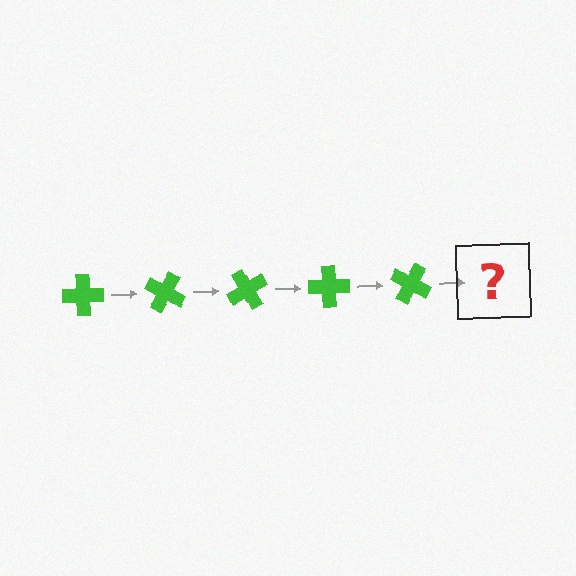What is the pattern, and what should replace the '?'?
The pattern is that the cross rotates 30 degrees each step. The '?' should be a green cross rotated 150 degrees.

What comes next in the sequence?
The next element should be a green cross rotated 150 degrees.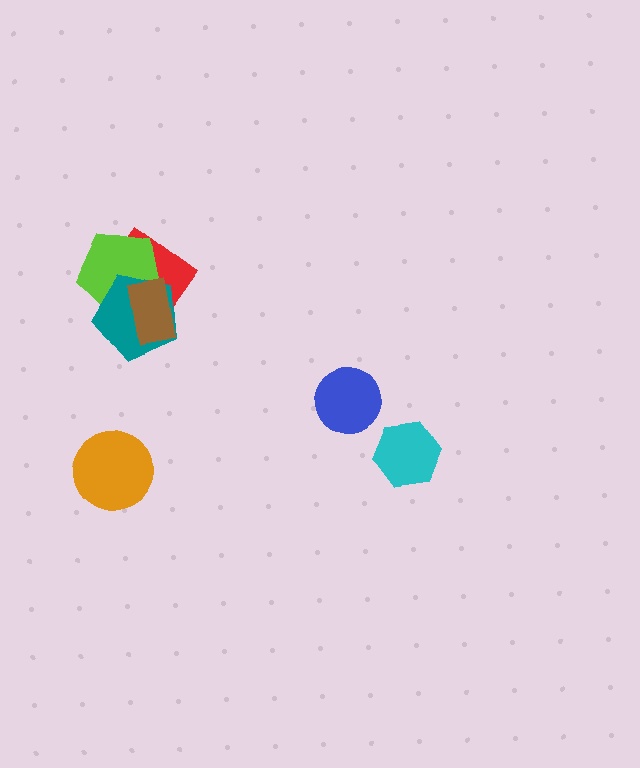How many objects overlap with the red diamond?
3 objects overlap with the red diamond.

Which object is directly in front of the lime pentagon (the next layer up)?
The teal pentagon is directly in front of the lime pentagon.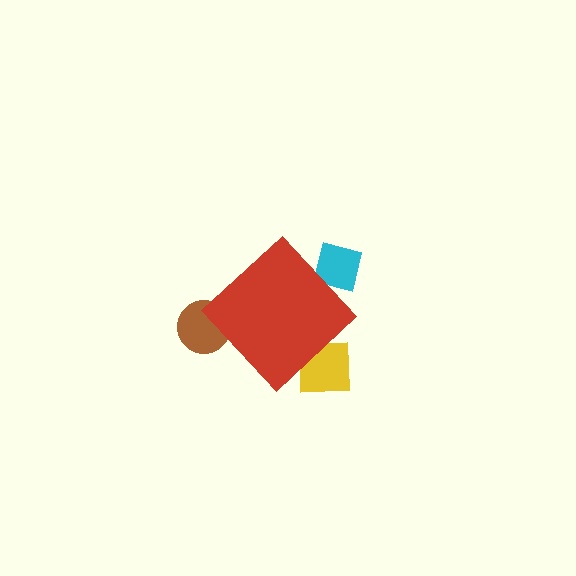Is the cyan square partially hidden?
Yes, the cyan square is partially hidden behind the red diamond.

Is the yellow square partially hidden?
Yes, the yellow square is partially hidden behind the red diamond.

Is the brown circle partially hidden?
Yes, the brown circle is partially hidden behind the red diamond.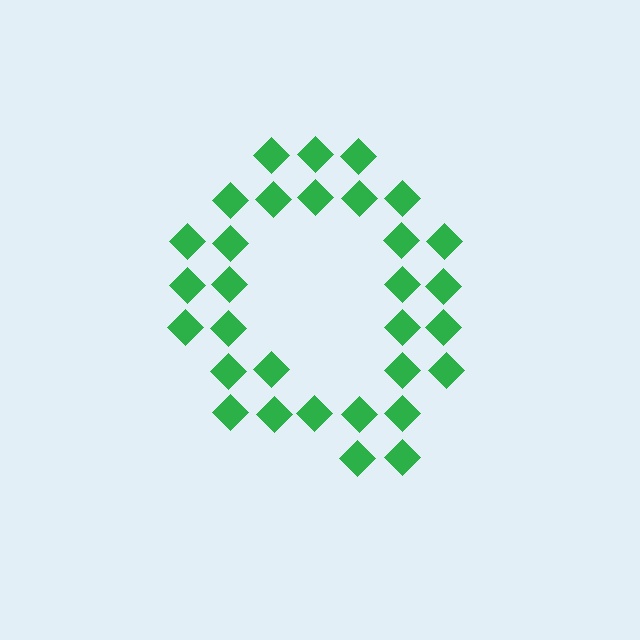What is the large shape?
The large shape is the letter Q.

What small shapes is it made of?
It is made of small diamonds.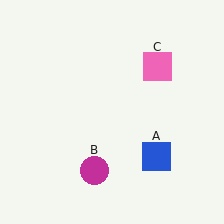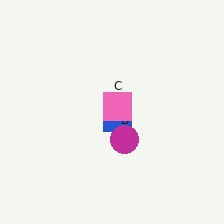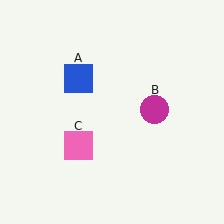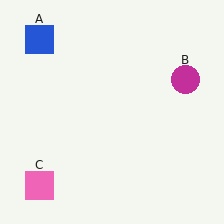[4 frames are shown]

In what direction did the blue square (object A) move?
The blue square (object A) moved up and to the left.